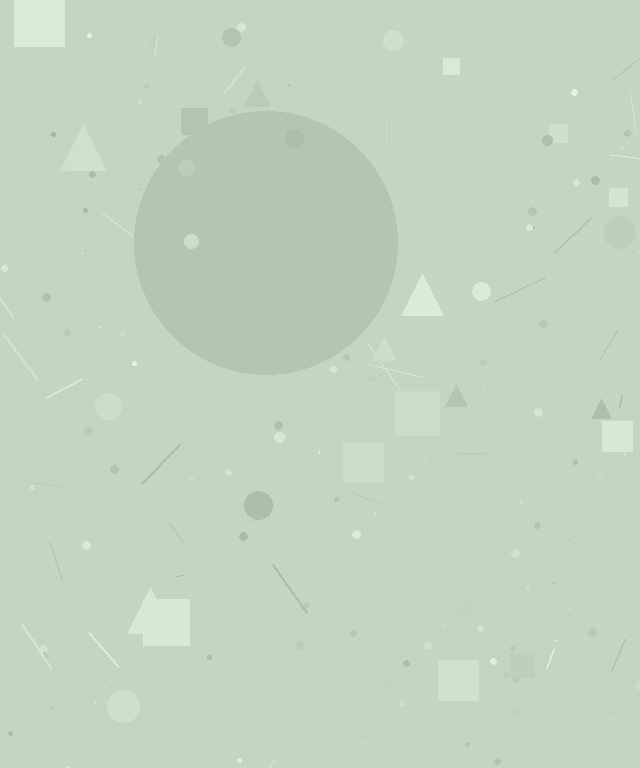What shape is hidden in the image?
A circle is hidden in the image.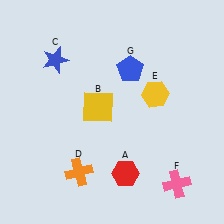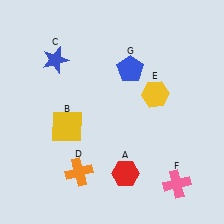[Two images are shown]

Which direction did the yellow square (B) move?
The yellow square (B) moved left.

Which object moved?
The yellow square (B) moved left.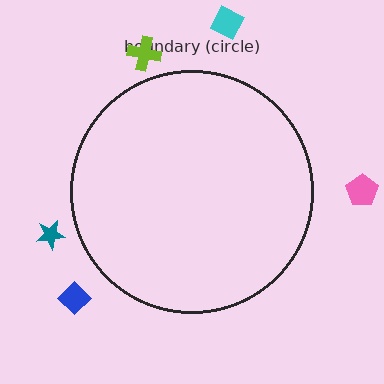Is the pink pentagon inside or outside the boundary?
Outside.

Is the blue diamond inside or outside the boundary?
Outside.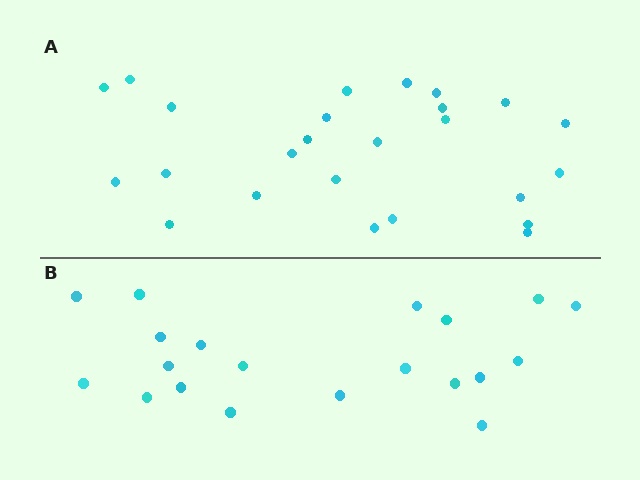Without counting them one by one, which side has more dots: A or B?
Region A (the top region) has more dots.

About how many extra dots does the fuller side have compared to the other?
Region A has about 5 more dots than region B.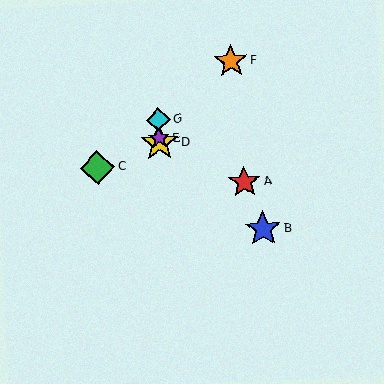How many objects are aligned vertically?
3 objects (D, E, G) are aligned vertically.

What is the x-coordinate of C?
Object C is at x≈97.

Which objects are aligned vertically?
Objects D, E, G are aligned vertically.